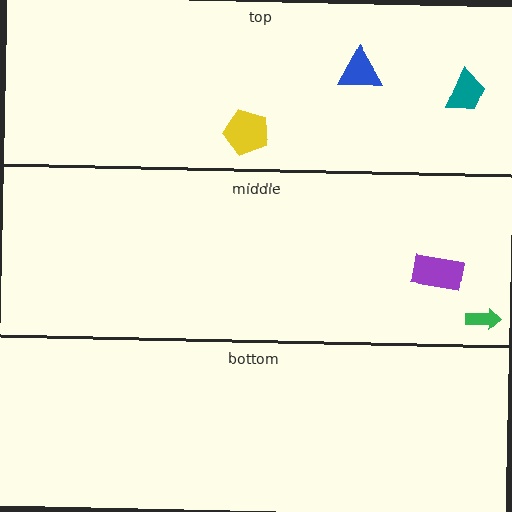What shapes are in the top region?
The blue triangle, the yellow pentagon, the teal trapezoid.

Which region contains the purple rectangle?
The middle region.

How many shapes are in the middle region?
2.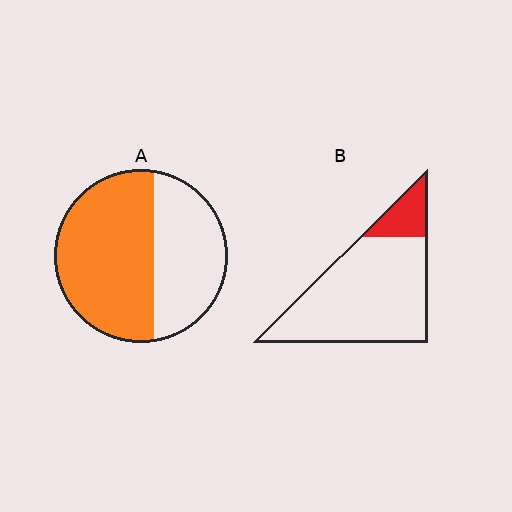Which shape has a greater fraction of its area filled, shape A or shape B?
Shape A.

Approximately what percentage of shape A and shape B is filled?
A is approximately 60% and B is approximately 15%.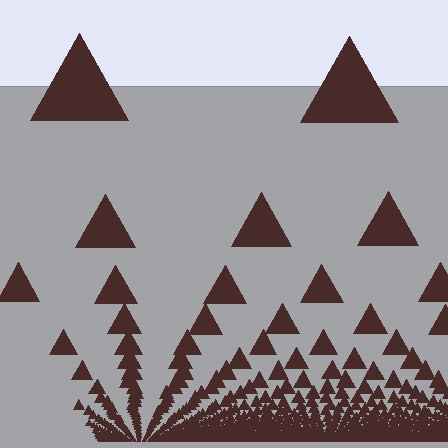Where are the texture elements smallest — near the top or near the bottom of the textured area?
Near the bottom.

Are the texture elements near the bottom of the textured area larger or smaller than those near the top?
Smaller. The gradient is inverted — elements near the bottom are smaller and denser.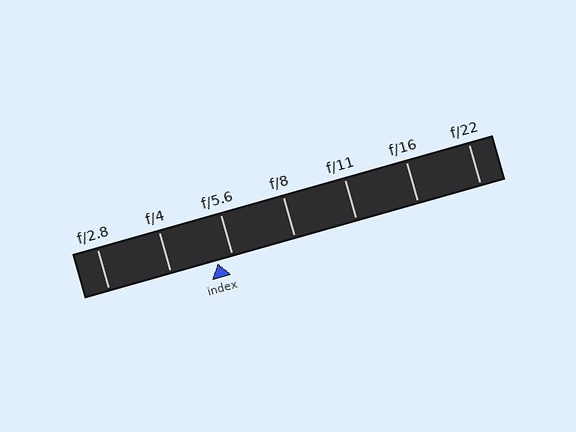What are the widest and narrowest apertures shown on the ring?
The widest aperture shown is f/2.8 and the narrowest is f/22.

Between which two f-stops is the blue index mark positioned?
The index mark is between f/4 and f/5.6.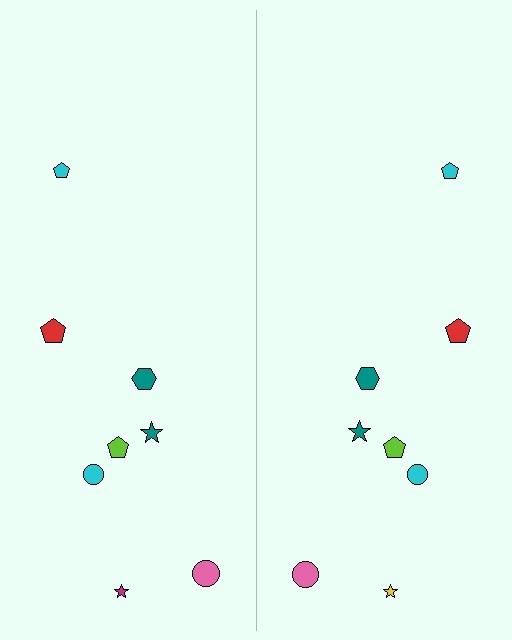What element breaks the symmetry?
The yellow star on the right side breaks the symmetry — its mirror counterpart is magenta.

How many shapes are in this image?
There are 16 shapes in this image.